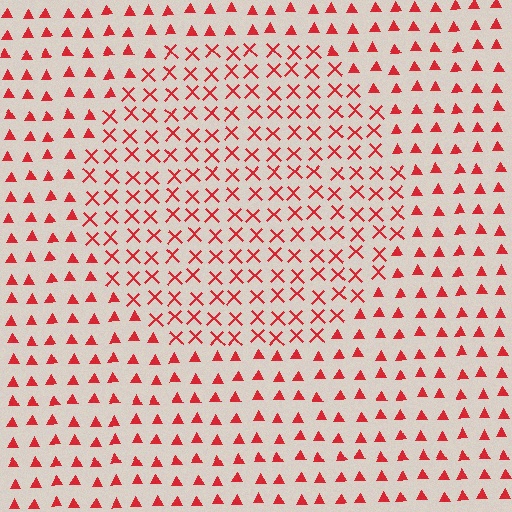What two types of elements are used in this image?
The image uses X marks inside the circle region and triangles outside it.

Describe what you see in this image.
The image is filled with small red elements arranged in a uniform grid. A circle-shaped region contains X marks, while the surrounding area contains triangles. The boundary is defined purely by the change in element shape.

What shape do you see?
I see a circle.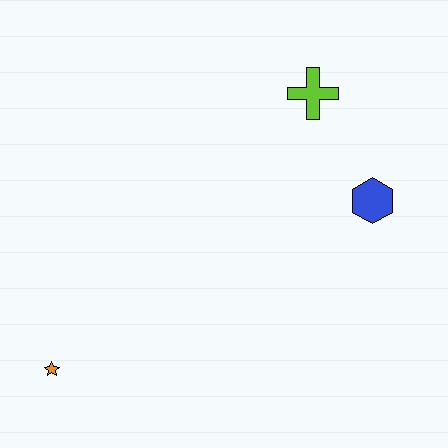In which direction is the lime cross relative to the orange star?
The lime cross is above the orange star.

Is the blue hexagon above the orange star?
Yes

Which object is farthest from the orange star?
The lime cross is farthest from the orange star.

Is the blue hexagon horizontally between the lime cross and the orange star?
No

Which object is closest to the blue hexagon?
The lime cross is closest to the blue hexagon.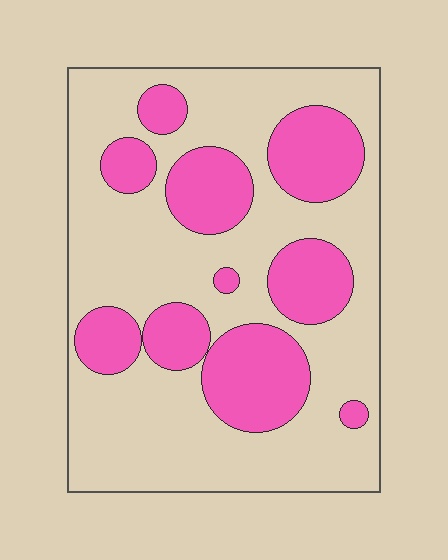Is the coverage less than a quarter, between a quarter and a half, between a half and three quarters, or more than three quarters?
Between a quarter and a half.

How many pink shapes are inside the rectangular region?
10.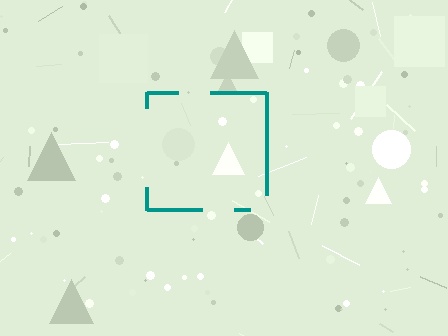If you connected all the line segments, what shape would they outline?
They would outline a square.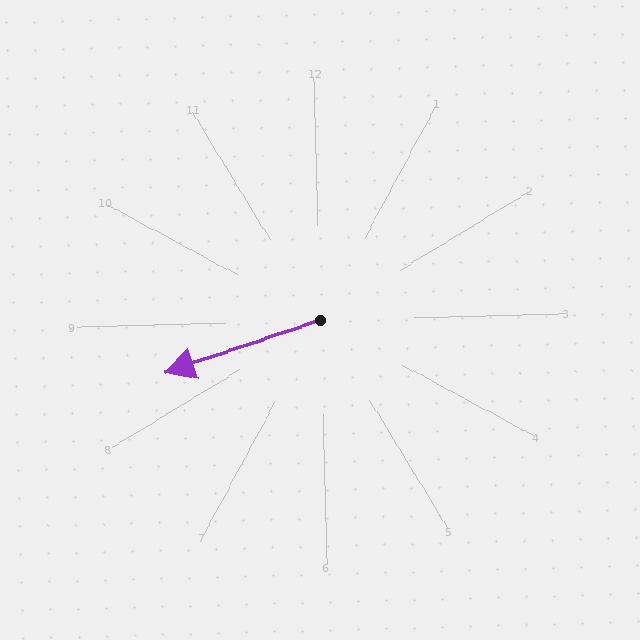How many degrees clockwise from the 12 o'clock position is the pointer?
Approximately 253 degrees.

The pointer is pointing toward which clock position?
Roughly 8 o'clock.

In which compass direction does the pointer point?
West.